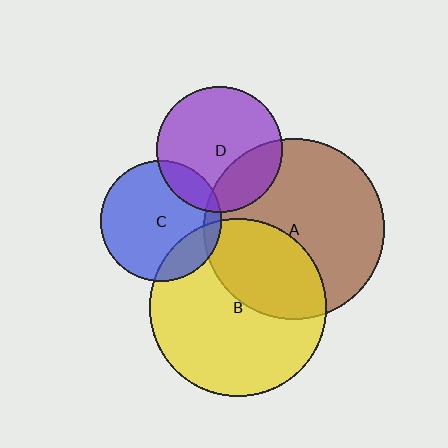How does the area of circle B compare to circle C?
Approximately 2.2 times.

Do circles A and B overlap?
Yes.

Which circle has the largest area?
Circle A (brown).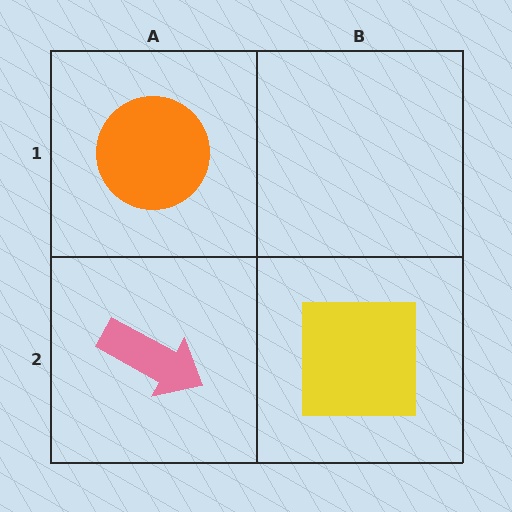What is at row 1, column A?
An orange circle.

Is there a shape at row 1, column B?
No, that cell is empty.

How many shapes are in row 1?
1 shape.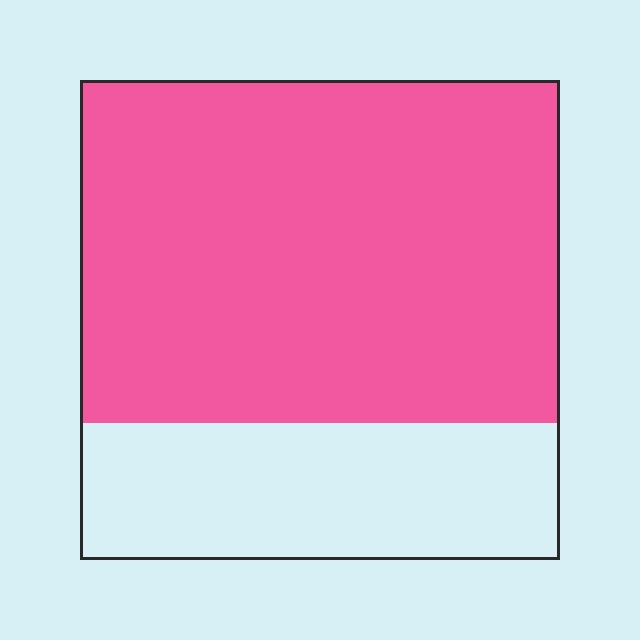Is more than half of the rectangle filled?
Yes.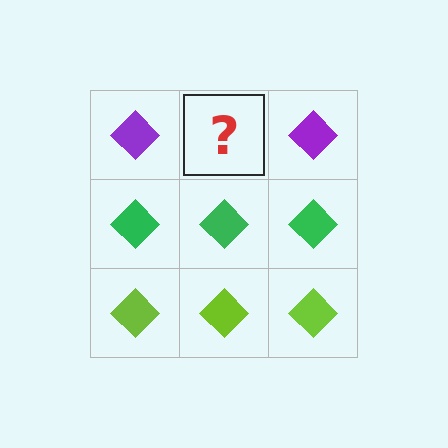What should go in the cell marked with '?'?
The missing cell should contain a purple diamond.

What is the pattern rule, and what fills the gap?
The rule is that each row has a consistent color. The gap should be filled with a purple diamond.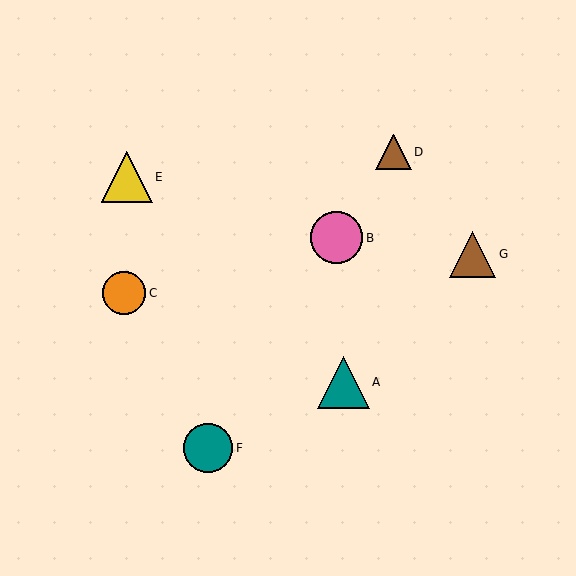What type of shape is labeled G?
Shape G is a brown triangle.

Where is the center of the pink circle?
The center of the pink circle is at (337, 238).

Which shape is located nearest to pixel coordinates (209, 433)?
The teal circle (labeled F) at (208, 448) is nearest to that location.